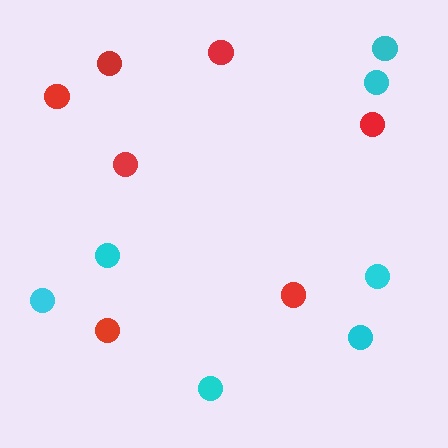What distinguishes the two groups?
There are 2 groups: one group of red circles (7) and one group of cyan circles (7).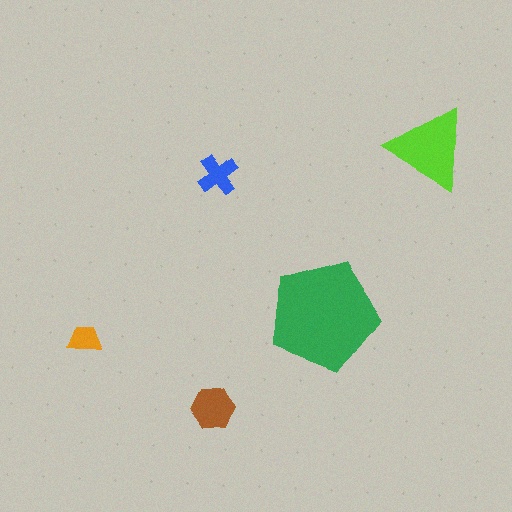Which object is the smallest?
The orange trapezoid.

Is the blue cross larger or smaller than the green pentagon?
Smaller.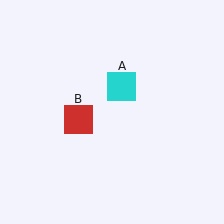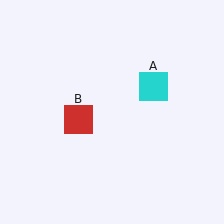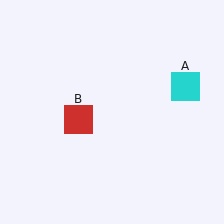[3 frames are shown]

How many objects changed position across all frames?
1 object changed position: cyan square (object A).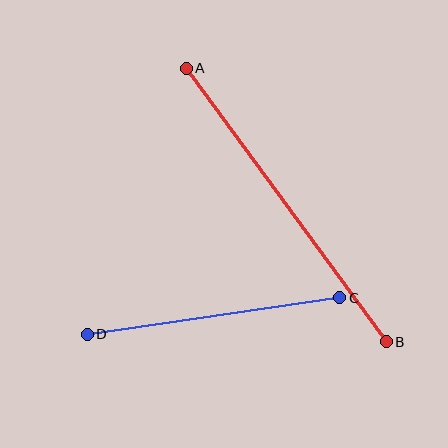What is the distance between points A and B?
The distance is approximately 339 pixels.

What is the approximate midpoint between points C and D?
The midpoint is at approximately (213, 316) pixels.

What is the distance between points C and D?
The distance is approximately 255 pixels.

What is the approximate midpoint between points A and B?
The midpoint is at approximately (286, 205) pixels.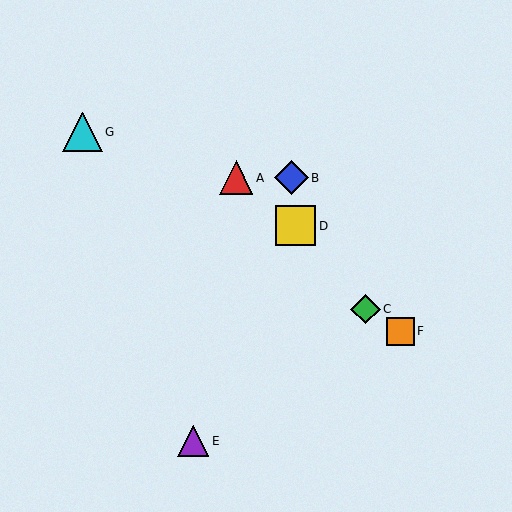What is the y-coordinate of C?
Object C is at y≈309.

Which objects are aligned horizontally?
Objects A, B are aligned horizontally.